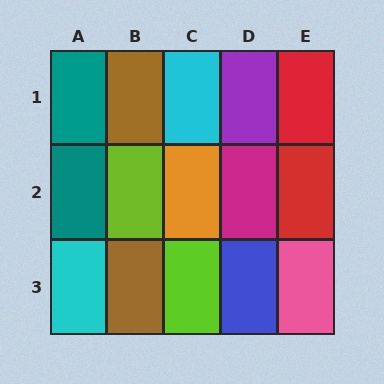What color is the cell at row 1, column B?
Brown.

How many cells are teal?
2 cells are teal.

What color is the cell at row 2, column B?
Lime.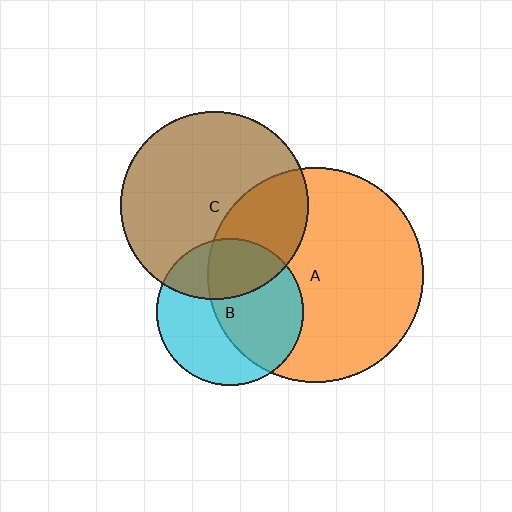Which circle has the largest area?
Circle A (orange).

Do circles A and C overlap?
Yes.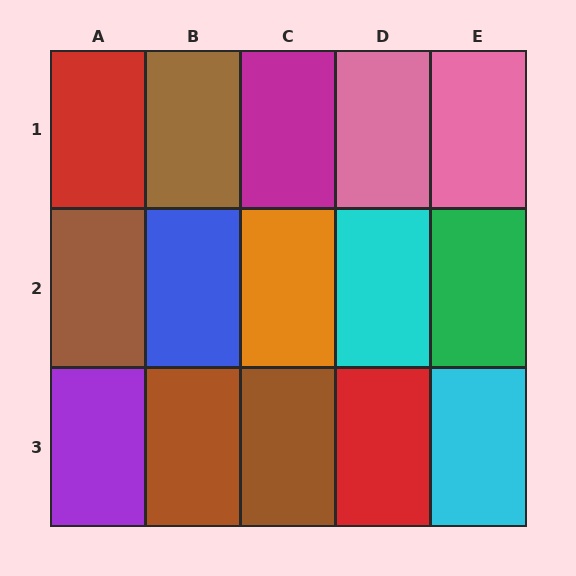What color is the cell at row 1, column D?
Pink.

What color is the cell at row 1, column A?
Red.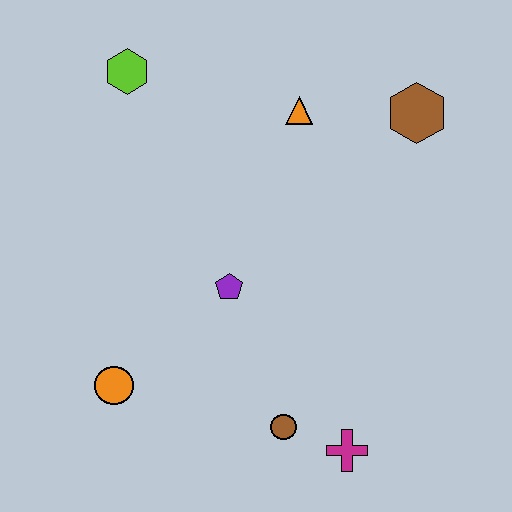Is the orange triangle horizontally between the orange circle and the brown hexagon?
Yes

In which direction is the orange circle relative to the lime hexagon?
The orange circle is below the lime hexagon.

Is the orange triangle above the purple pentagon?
Yes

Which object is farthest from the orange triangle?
The magenta cross is farthest from the orange triangle.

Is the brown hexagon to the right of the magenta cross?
Yes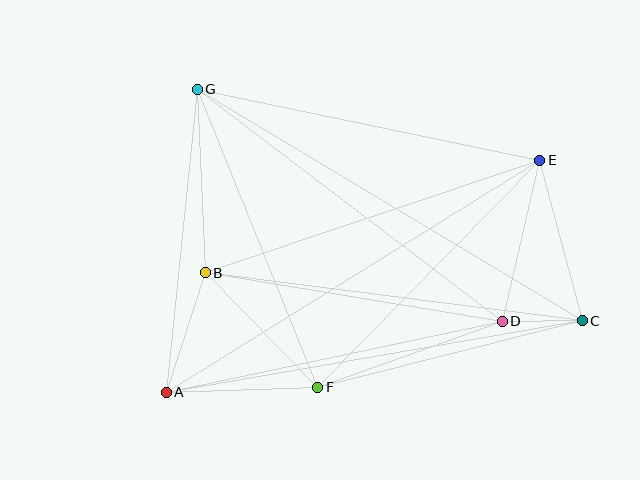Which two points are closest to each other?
Points C and D are closest to each other.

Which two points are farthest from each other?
Points C and G are farthest from each other.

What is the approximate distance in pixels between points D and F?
The distance between D and F is approximately 196 pixels.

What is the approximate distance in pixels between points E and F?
The distance between E and F is approximately 318 pixels.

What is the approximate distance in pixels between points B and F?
The distance between B and F is approximately 161 pixels.